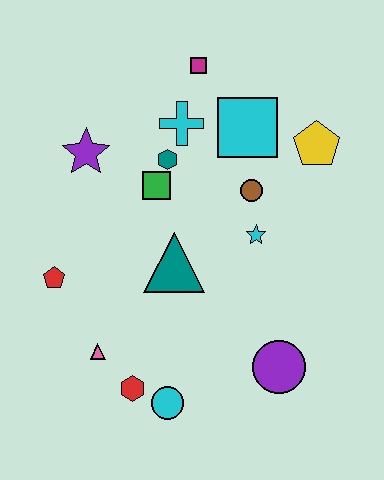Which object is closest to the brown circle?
The cyan star is closest to the brown circle.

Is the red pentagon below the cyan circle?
No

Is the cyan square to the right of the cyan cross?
Yes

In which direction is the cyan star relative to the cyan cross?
The cyan star is below the cyan cross.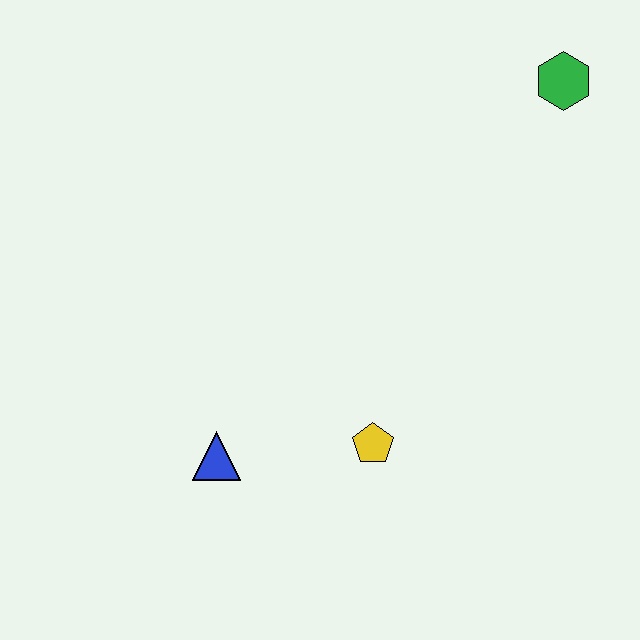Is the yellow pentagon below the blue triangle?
No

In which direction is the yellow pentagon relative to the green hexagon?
The yellow pentagon is below the green hexagon.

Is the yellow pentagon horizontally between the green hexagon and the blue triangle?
Yes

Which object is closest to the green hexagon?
The yellow pentagon is closest to the green hexagon.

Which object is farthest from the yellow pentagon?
The green hexagon is farthest from the yellow pentagon.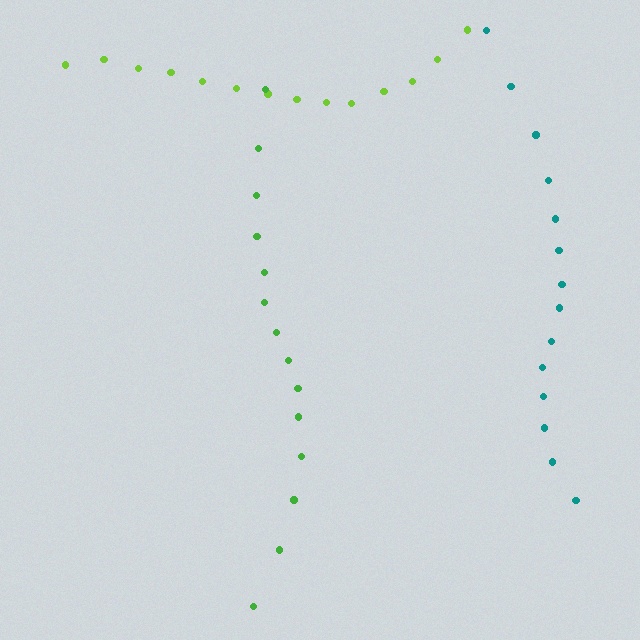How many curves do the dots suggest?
There are 3 distinct paths.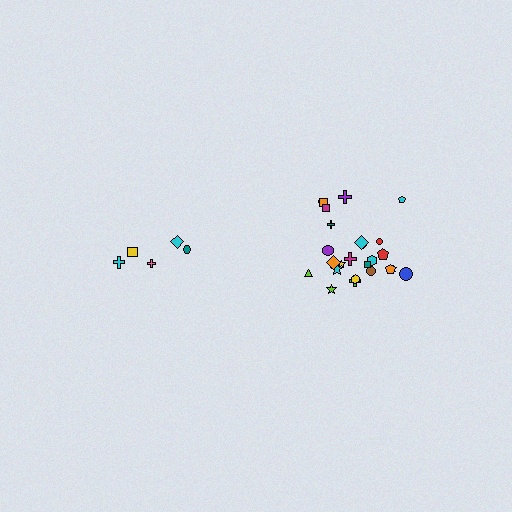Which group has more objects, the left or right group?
The right group.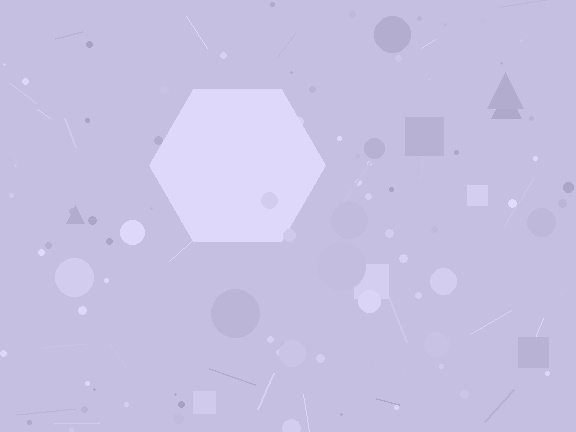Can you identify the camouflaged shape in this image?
The camouflaged shape is a hexagon.